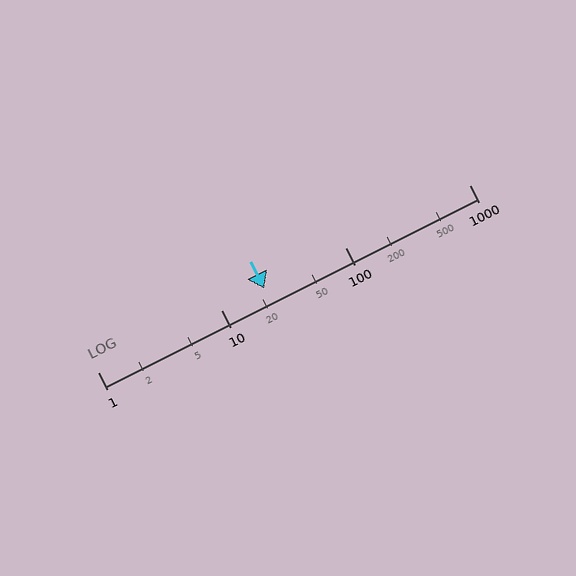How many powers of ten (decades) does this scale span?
The scale spans 3 decades, from 1 to 1000.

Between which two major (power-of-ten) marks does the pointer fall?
The pointer is between 10 and 100.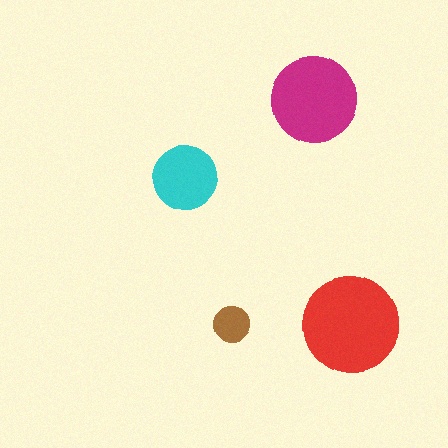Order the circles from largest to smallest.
the red one, the magenta one, the cyan one, the brown one.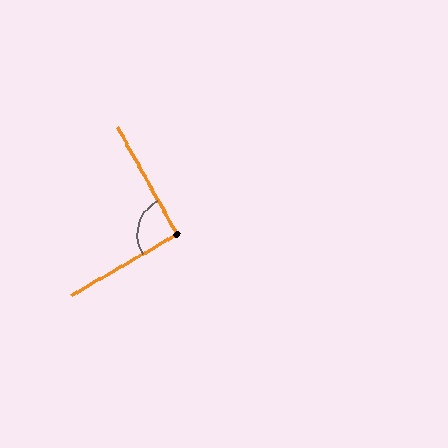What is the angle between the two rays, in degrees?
Approximately 91 degrees.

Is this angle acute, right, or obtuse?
It is approximately a right angle.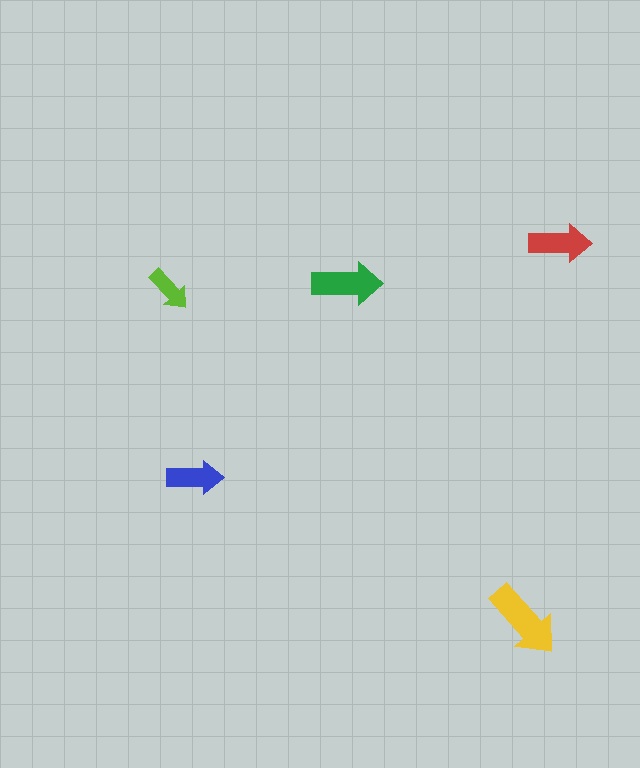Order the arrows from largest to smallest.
the yellow one, the green one, the red one, the blue one, the lime one.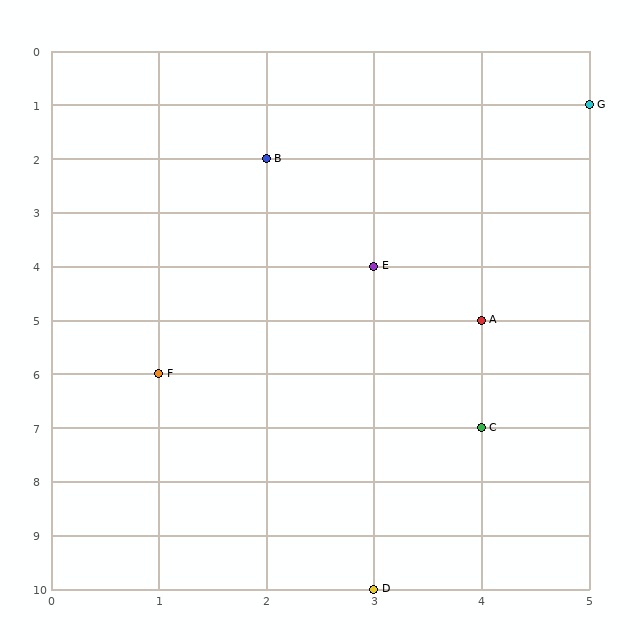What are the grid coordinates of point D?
Point D is at grid coordinates (3, 10).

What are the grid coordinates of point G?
Point G is at grid coordinates (5, 1).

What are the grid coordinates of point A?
Point A is at grid coordinates (4, 5).